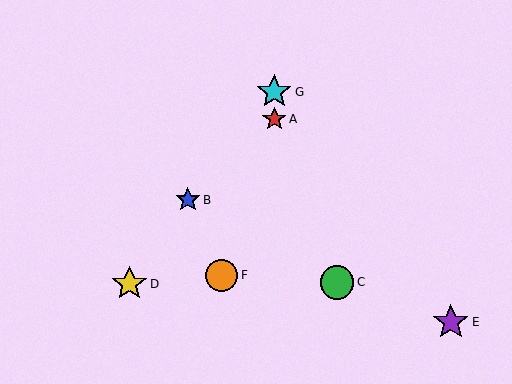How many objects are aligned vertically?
2 objects (A, G) are aligned vertically.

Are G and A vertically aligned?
Yes, both are at x≈274.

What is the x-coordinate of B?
Object B is at x≈188.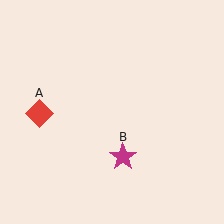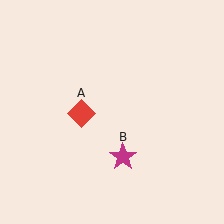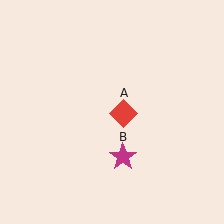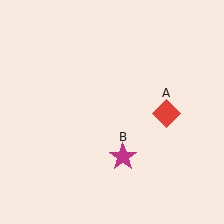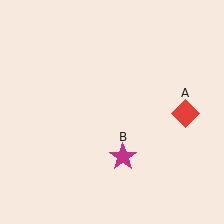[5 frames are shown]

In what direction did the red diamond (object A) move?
The red diamond (object A) moved right.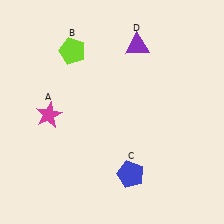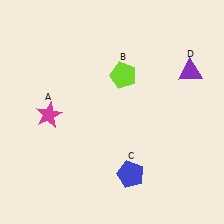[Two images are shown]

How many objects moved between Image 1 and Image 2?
2 objects moved between the two images.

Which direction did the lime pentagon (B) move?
The lime pentagon (B) moved right.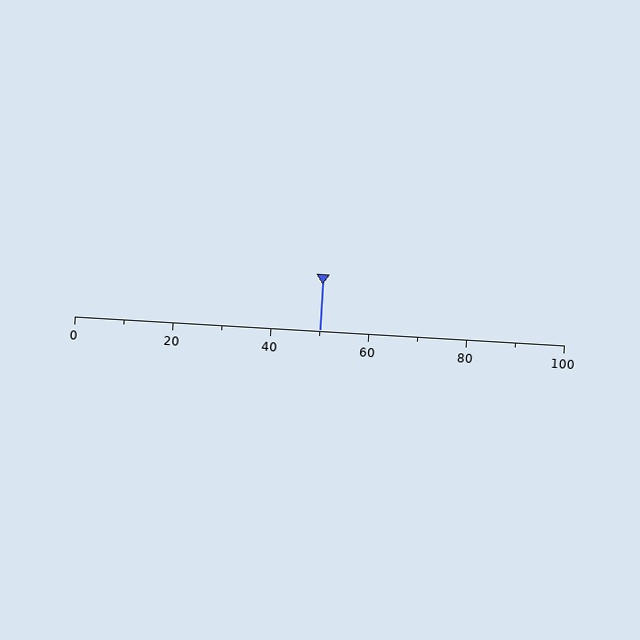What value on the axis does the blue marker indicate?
The marker indicates approximately 50.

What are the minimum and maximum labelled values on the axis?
The axis runs from 0 to 100.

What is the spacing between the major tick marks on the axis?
The major ticks are spaced 20 apart.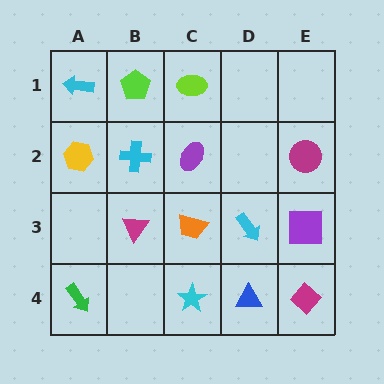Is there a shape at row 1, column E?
No, that cell is empty.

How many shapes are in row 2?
4 shapes.